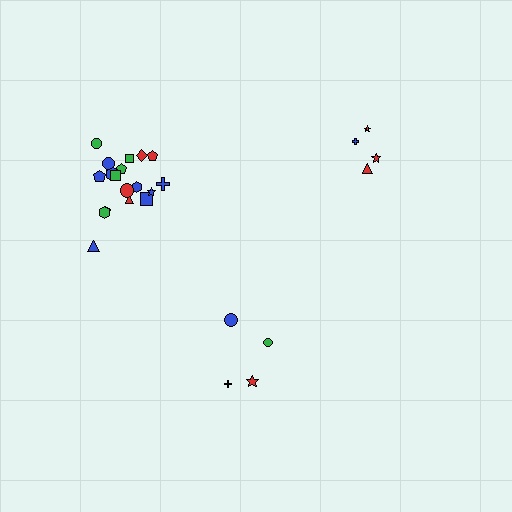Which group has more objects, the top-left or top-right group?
The top-left group.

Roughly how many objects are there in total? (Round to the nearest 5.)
Roughly 25 objects in total.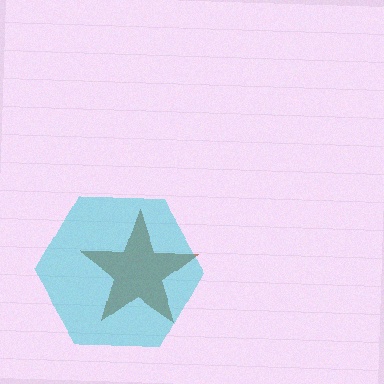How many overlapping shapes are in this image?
There are 2 overlapping shapes in the image.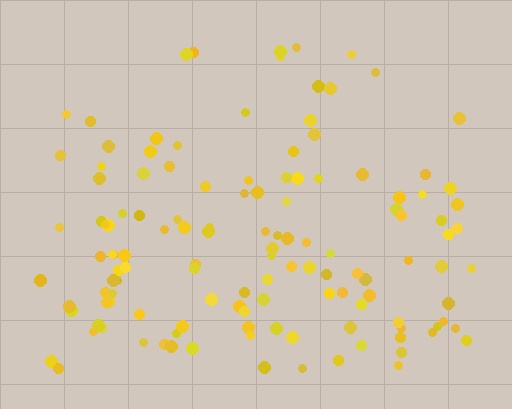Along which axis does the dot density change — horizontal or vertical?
Vertical.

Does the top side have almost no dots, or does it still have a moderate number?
Still a moderate number, just noticeably fewer than the bottom.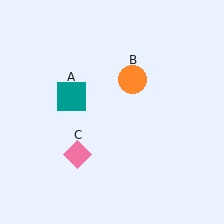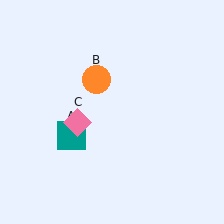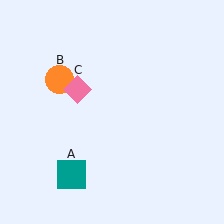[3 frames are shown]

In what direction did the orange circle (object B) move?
The orange circle (object B) moved left.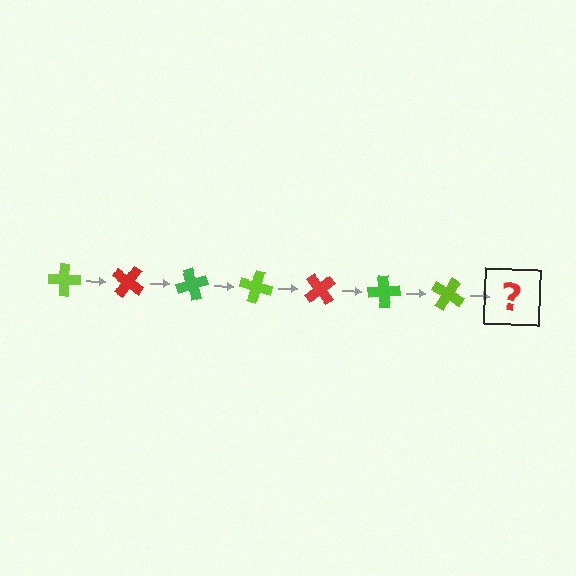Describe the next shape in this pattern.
It should be a red cross, rotated 245 degrees from the start.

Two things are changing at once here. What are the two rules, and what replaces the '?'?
The two rules are that it rotates 35 degrees each step and the color cycles through lime, red, and green. The '?' should be a red cross, rotated 245 degrees from the start.